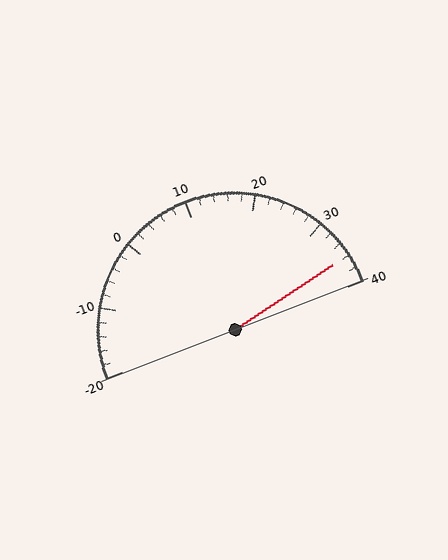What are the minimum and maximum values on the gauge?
The gauge ranges from -20 to 40.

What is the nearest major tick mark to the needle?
The nearest major tick mark is 40.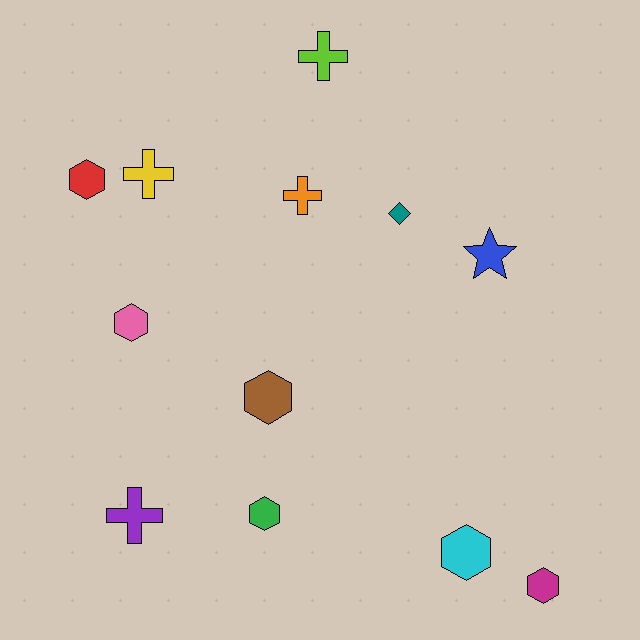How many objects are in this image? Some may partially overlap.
There are 12 objects.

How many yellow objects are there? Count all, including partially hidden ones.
There is 1 yellow object.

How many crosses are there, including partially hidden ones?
There are 4 crosses.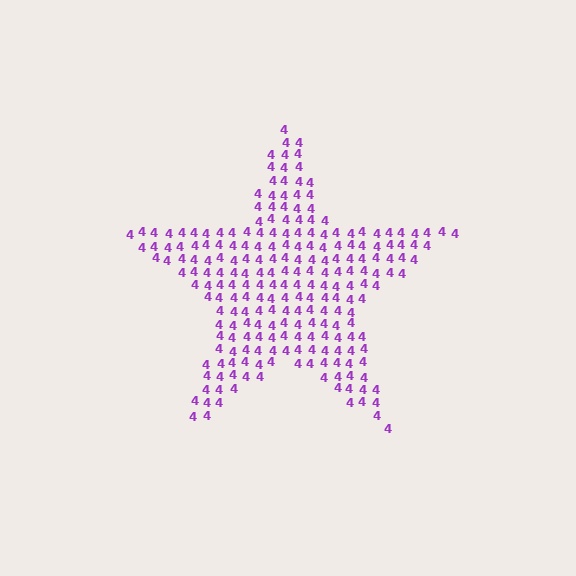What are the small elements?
The small elements are digit 4's.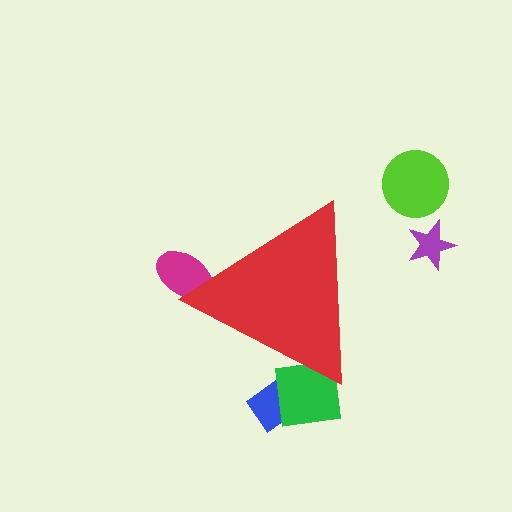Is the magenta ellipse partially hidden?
Yes, the magenta ellipse is partially hidden behind the red triangle.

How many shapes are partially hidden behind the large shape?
3 shapes are partially hidden.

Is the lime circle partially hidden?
No, the lime circle is fully visible.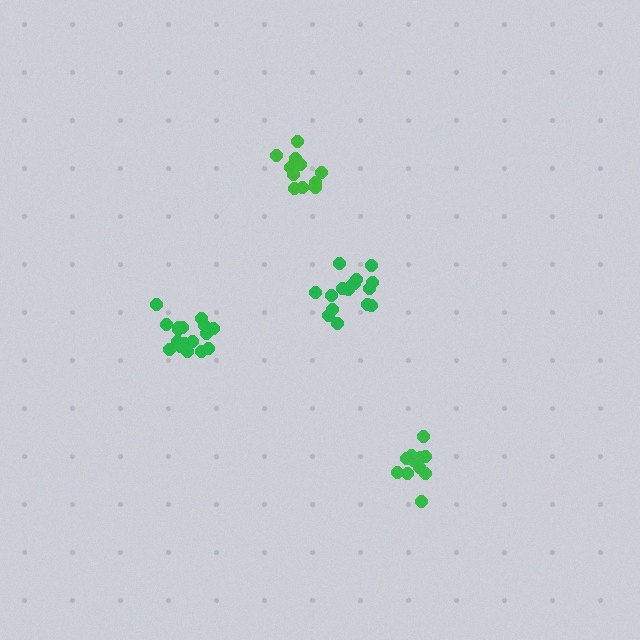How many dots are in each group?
Group 1: 11 dots, Group 2: 17 dots, Group 3: 12 dots, Group 4: 16 dots (56 total).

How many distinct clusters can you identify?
There are 4 distinct clusters.